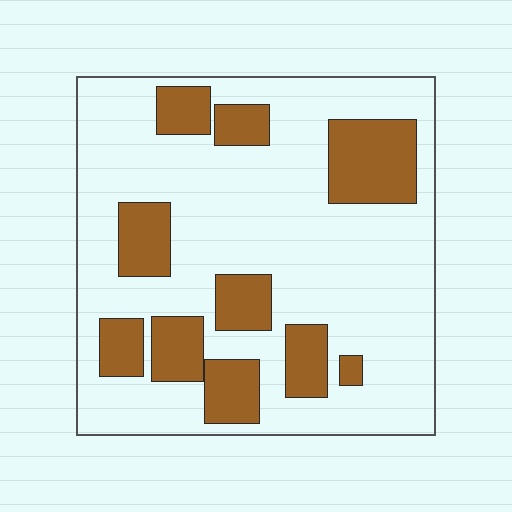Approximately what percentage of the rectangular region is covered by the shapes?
Approximately 25%.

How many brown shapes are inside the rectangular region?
10.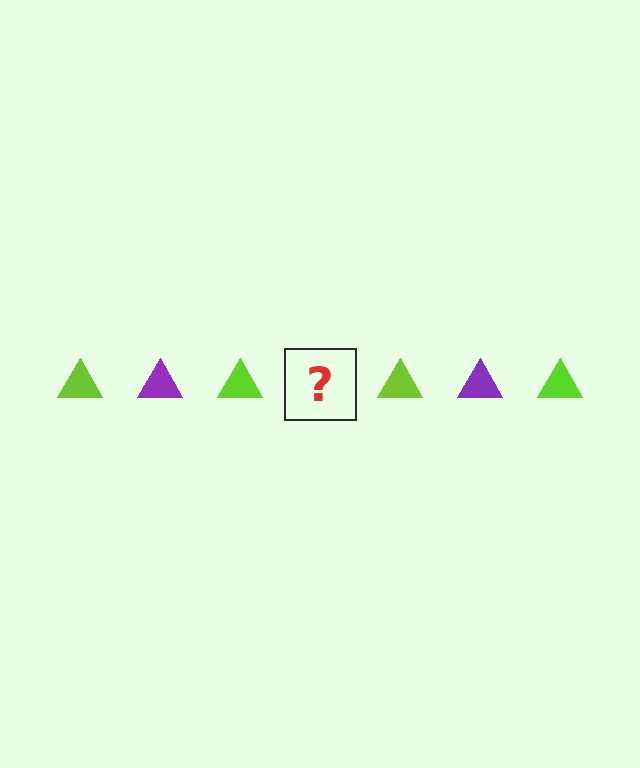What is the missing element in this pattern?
The missing element is a purple triangle.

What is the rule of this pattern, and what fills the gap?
The rule is that the pattern cycles through lime, purple triangles. The gap should be filled with a purple triangle.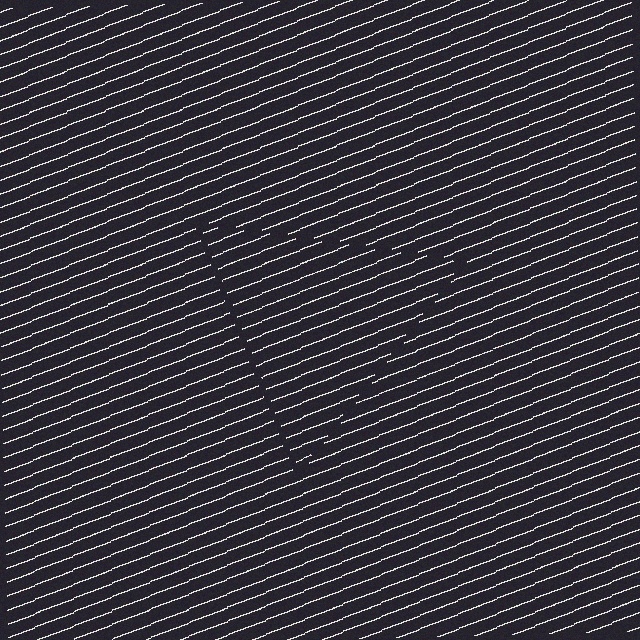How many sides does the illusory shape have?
3 sides — the line-ends trace a triangle.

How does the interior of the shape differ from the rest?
The interior of the shape contains the same grating, shifted by half a period — the contour is defined by the phase discontinuity where line-ends from the inner and outer gratings abut.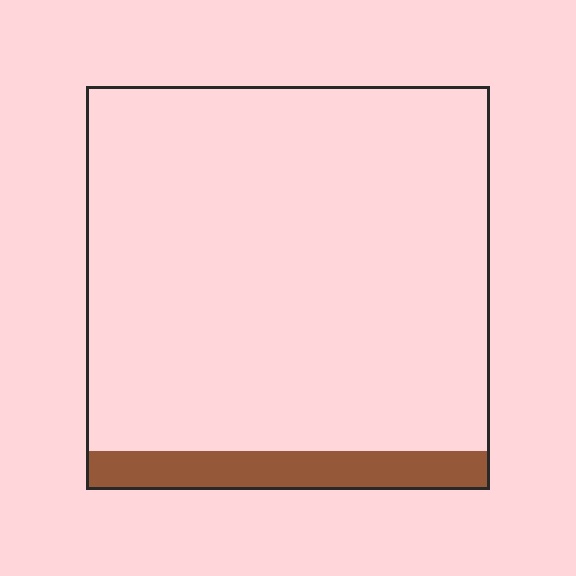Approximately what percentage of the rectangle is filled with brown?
Approximately 10%.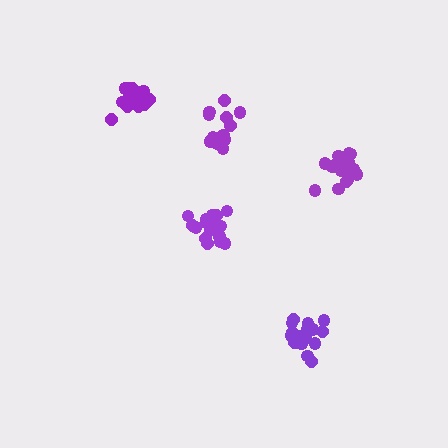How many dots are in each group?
Group 1: 18 dots, Group 2: 13 dots, Group 3: 19 dots, Group 4: 18 dots, Group 5: 16 dots (84 total).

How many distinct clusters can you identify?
There are 5 distinct clusters.